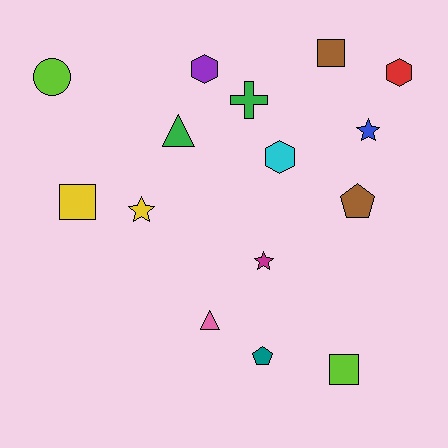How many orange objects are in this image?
There are no orange objects.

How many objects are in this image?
There are 15 objects.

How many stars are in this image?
There are 3 stars.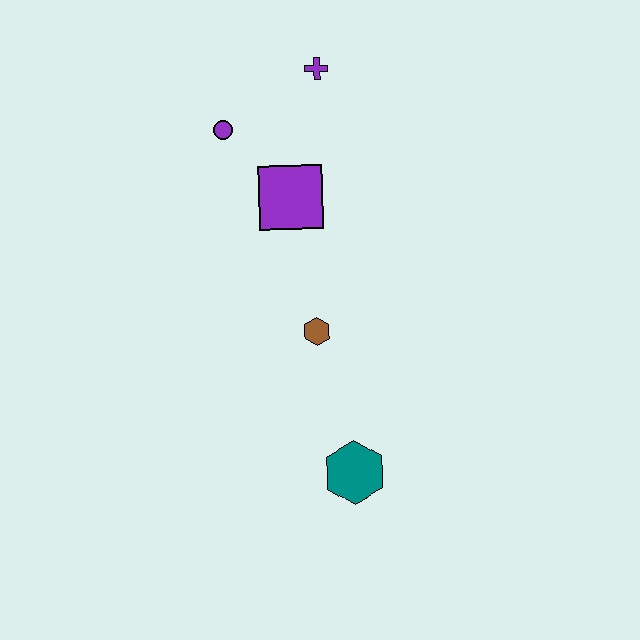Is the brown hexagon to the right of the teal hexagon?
No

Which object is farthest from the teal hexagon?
The purple cross is farthest from the teal hexagon.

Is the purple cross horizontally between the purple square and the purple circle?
No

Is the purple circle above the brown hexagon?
Yes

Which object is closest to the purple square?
The purple circle is closest to the purple square.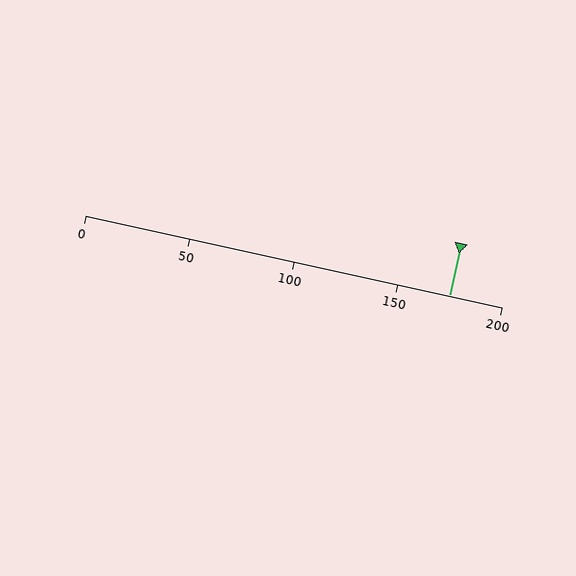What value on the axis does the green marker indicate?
The marker indicates approximately 175.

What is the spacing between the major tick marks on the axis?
The major ticks are spaced 50 apart.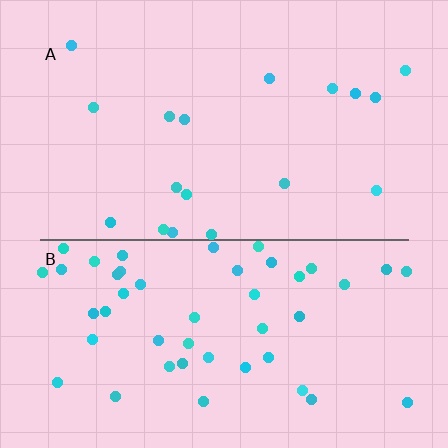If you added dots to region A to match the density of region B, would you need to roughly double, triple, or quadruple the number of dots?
Approximately triple.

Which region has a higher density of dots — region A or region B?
B (the bottom).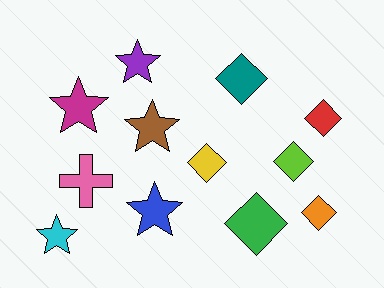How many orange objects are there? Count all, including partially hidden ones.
There is 1 orange object.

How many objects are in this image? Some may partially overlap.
There are 12 objects.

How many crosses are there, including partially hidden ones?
There is 1 cross.